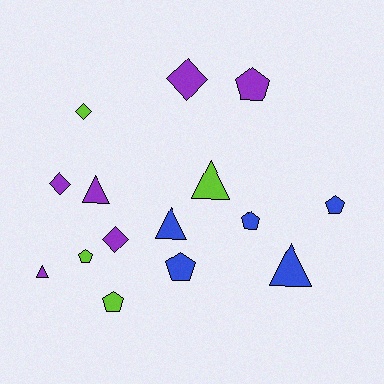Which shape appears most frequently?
Pentagon, with 6 objects.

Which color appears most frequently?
Purple, with 6 objects.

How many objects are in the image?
There are 15 objects.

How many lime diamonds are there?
There is 1 lime diamond.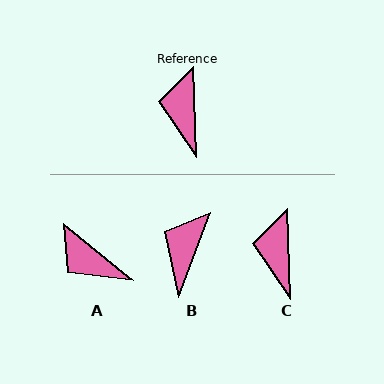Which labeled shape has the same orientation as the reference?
C.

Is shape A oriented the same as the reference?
No, it is off by about 49 degrees.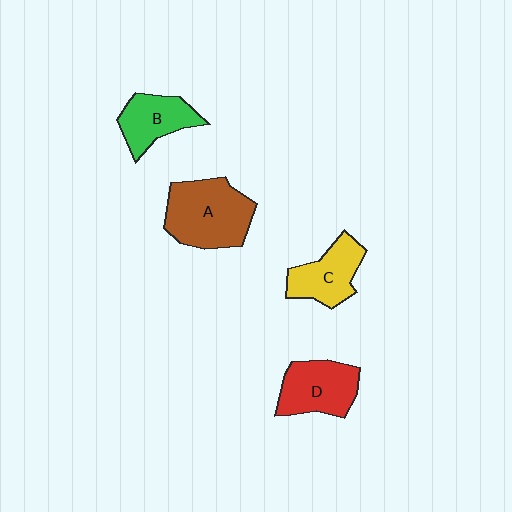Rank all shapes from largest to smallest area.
From largest to smallest: A (brown), D (red), C (yellow), B (green).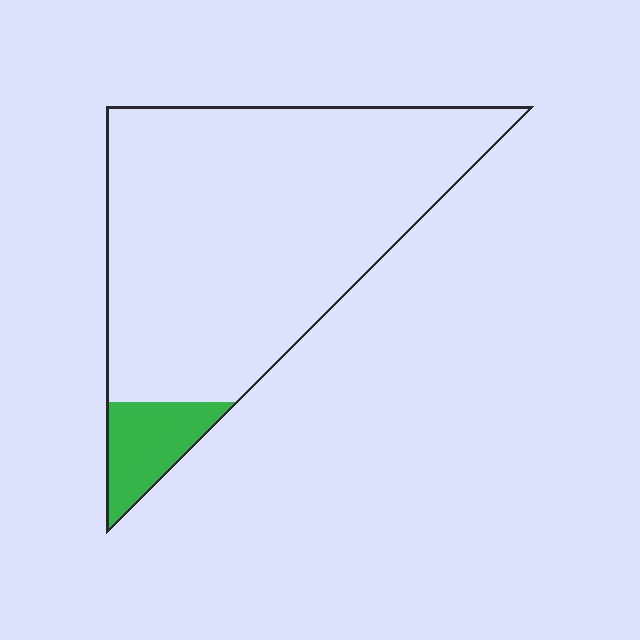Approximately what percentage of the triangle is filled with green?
Approximately 10%.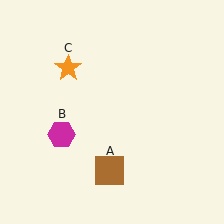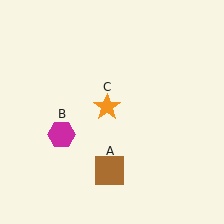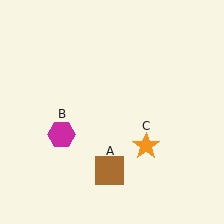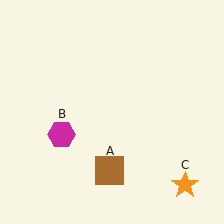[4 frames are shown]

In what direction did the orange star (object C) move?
The orange star (object C) moved down and to the right.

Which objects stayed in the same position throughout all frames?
Brown square (object A) and magenta hexagon (object B) remained stationary.